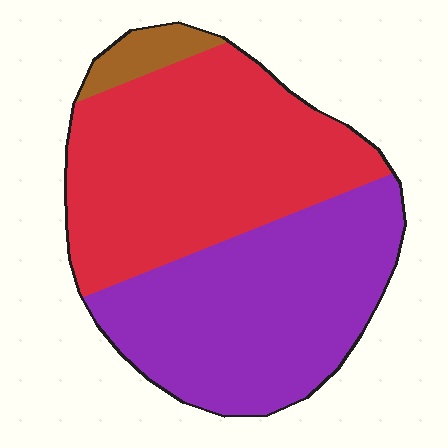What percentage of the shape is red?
Red covers about 50% of the shape.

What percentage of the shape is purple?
Purple takes up between a quarter and a half of the shape.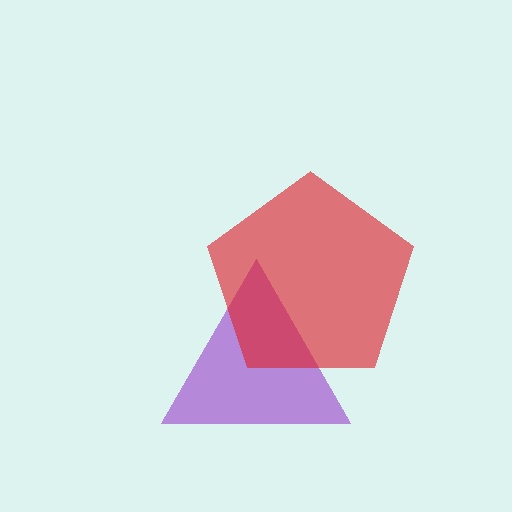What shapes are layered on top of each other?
The layered shapes are: a purple triangle, a red pentagon.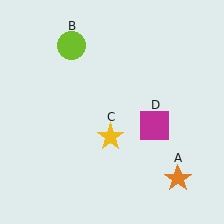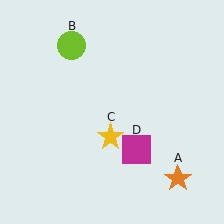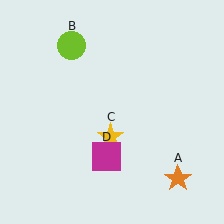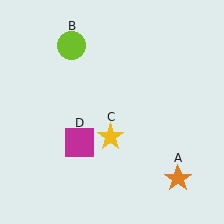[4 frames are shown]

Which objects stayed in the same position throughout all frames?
Orange star (object A) and lime circle (object B) and yellow star (object C) remained stationary.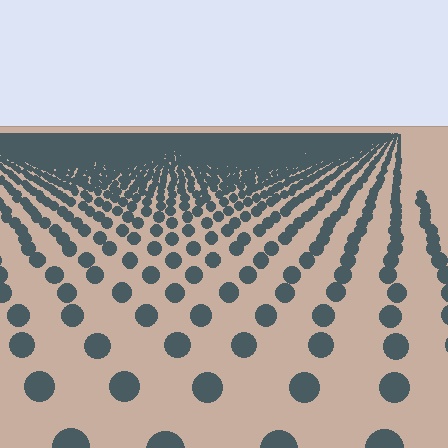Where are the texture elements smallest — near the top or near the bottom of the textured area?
Near the top.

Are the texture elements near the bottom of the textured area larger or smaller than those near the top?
Larger. Near the bottom, elements are closer to the viewer and appear at a bigger on-screen size.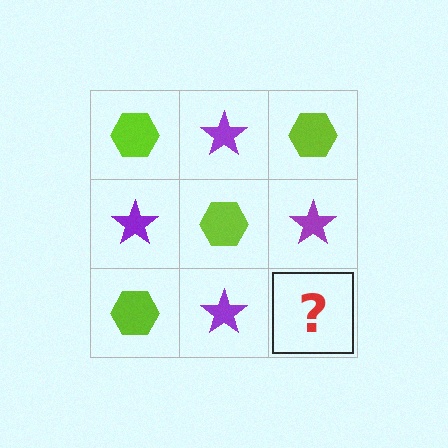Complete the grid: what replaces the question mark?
The question mark should be replaced with a lime hexagon.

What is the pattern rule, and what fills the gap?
The rule is that it alternates lime hexagon and purple star in a checkerboard pattern. The gap should be filled with a lime hexagon.